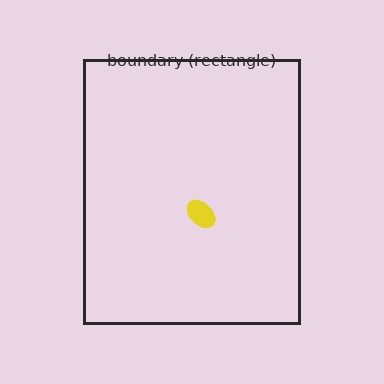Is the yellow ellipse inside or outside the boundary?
Inside.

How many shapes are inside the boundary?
1 inside, 0 outside.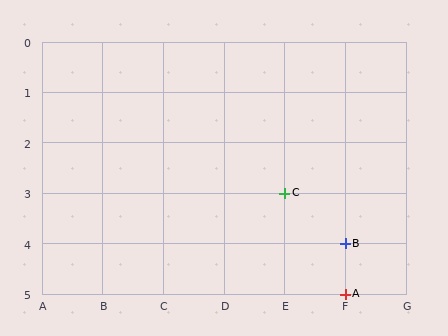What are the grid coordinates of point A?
Point A is at grid coordinates (F, 5).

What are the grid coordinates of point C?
Point C is at grid coordinates (E, 3).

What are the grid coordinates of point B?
Point B is at grid coordinates (F, 4).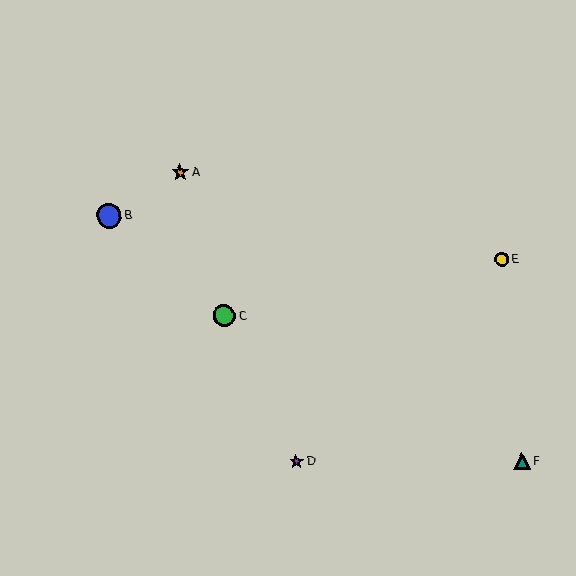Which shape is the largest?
The blue circle (labeled B) is the largest.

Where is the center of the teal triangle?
The center of the teal triangle is at (522, 461).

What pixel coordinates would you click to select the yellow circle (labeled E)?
Click at (502, 259) to select the yellow circle E.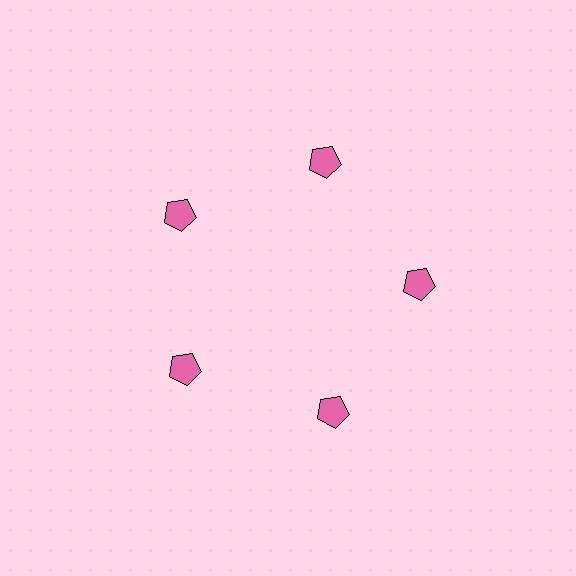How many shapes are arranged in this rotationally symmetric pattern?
There are 5 shapes, arranged in 5 groups of 1.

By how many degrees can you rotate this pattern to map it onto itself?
The pattern maps onto itself every 72 degrees of rotation.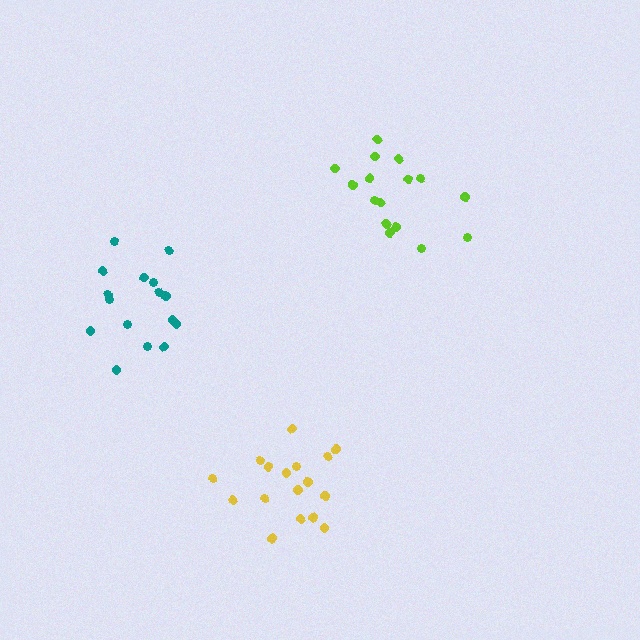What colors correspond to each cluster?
The clusters are colored: lime, yellow, teal.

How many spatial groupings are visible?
There are 3 spatial groupings.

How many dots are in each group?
Group 1: 16 dots, Group 2: 17 dots, Group 3: 16 dots (49 total).